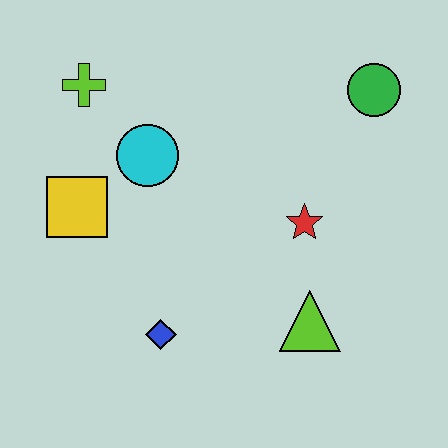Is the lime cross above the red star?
Yes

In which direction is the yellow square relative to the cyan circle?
The yellow square is to the left of the cyan circle.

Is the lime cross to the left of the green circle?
Yes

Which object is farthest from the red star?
The lime cross is farthest from the red star.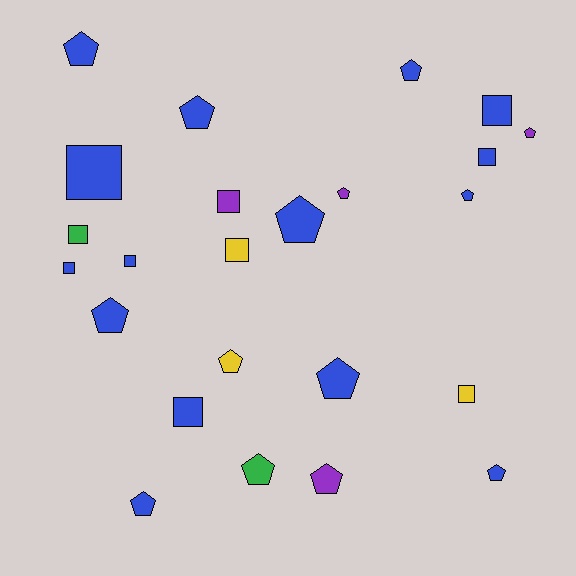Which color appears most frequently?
Blue, with 15 objects.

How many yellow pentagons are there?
There is 1 yellow pentagon.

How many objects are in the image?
There are 24 objects.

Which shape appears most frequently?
Pentagon, with 14 objects.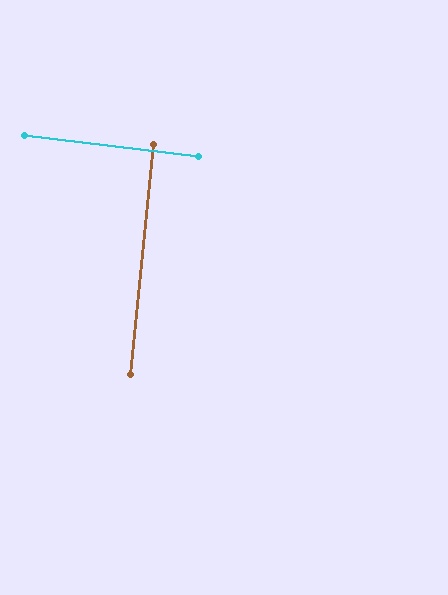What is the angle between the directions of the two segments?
Approximately 89 degrees.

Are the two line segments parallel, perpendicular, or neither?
Perpendicular — they meet at approximately 89°.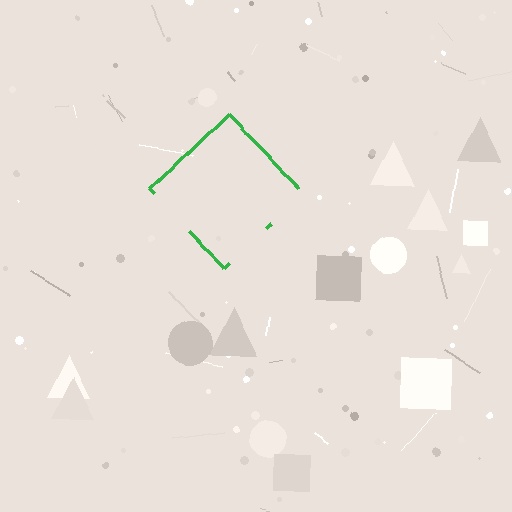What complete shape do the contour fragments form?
The contour fragments form a diamond.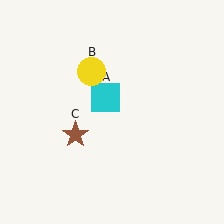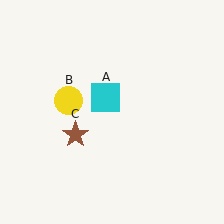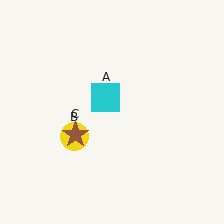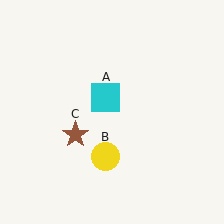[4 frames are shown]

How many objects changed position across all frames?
1 object changed position: yellow circle (object B).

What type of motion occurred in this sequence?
The yellow circle (object B) rotated counterclockwise around the center of the scene.